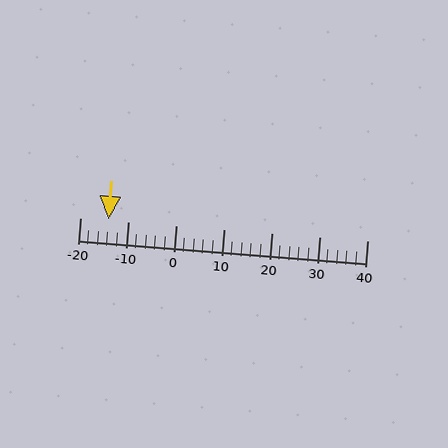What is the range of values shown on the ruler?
The ruler shows values from -20 to 40.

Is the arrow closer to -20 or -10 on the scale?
The arrow is closer to -10.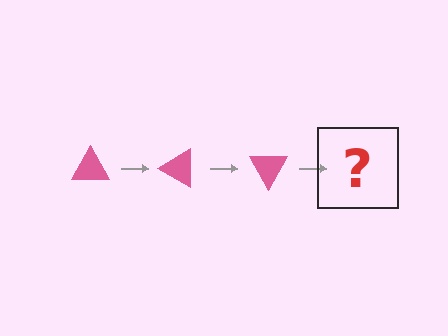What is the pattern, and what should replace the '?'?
The pattern is that the triangle rotates 30 degrees each step. The '?' should be a pink triangle rotated 90 degrees.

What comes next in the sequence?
The next element should be a pink triangle rotated 90 degrees.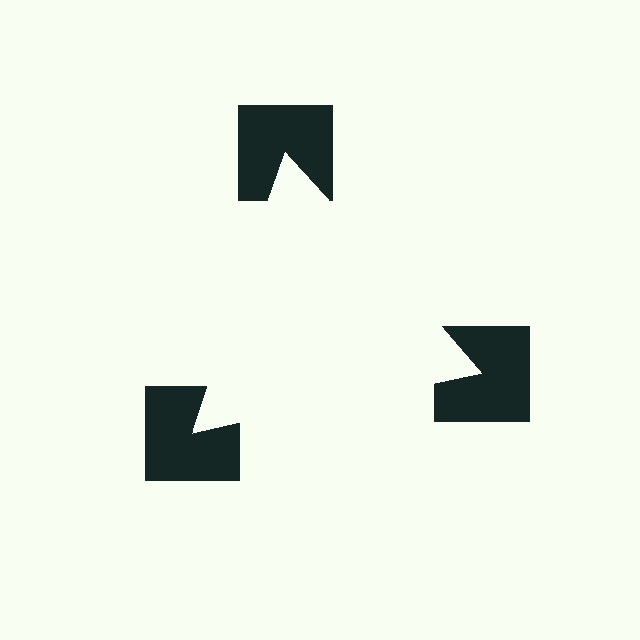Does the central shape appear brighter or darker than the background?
It typically appears slightly brighter than the background, even though no actual brightness change is drawn.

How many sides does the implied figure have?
3 sides.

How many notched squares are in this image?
There are 3 — one at each vertex of the illusory triangle.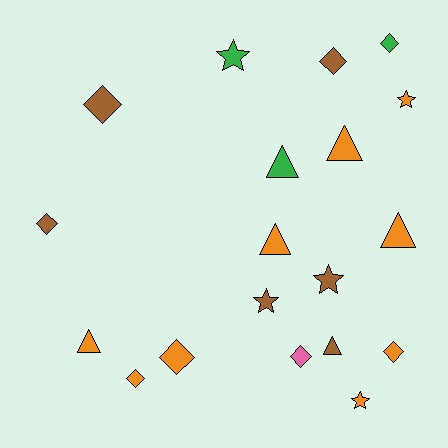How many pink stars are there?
There are no pink stars.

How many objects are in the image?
There are 19 objects.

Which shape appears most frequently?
Diamond, with 8 objects.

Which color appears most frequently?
Orange, with 9 objects.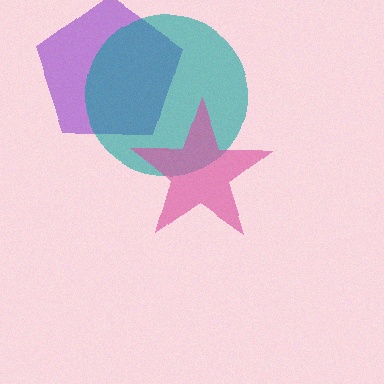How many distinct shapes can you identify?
There are 3 distinct shapes: a purple pentagon, a teal circle, a pink star.